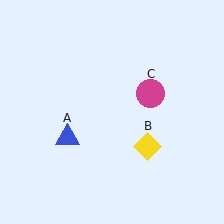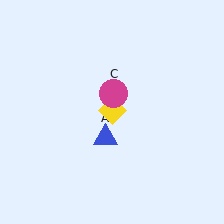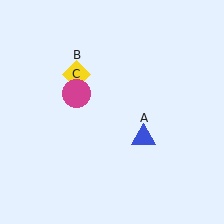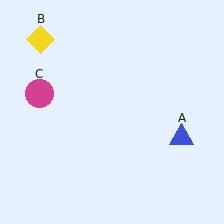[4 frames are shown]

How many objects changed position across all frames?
3 objects changed position: blue triangle (object A), yellow diamond (object B), magenta circle (object C).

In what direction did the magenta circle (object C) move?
The magenta circle (object C) moved left.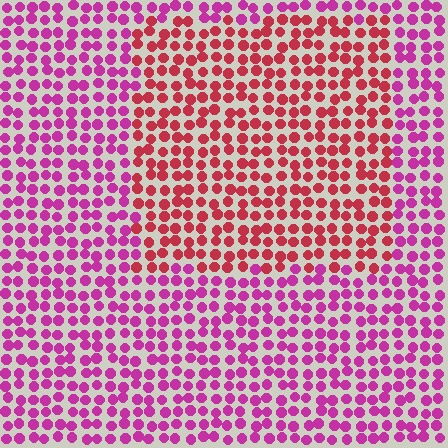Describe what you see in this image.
The image is filled with small magenta elements in a uniform arrangement. A rectangle-shaped region is visible where the elements are tinted to a slightly different hue, forming a subtle color boundary.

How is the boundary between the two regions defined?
The boundary is defined purely by a slight shift in hue (about 38 degrees). Spacing, size, and orientation are identical on both sides.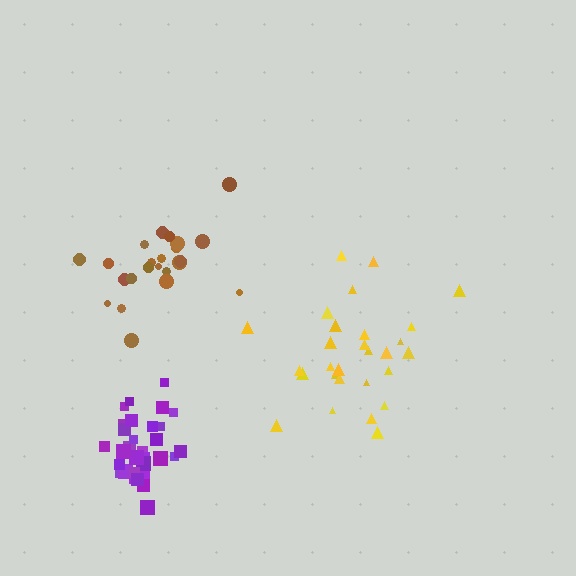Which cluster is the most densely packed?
Purple.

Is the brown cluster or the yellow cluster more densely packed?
Brown.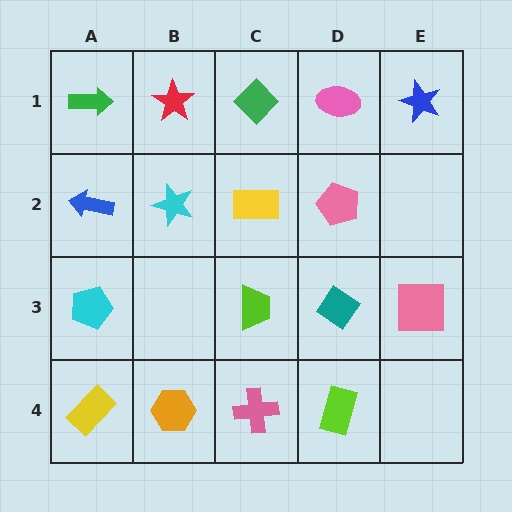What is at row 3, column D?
A teal diamond.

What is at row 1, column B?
A red star.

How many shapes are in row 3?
4 shapes.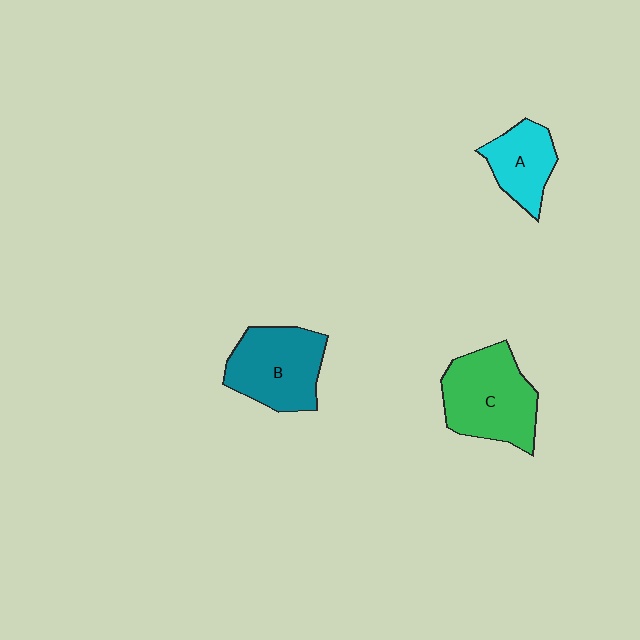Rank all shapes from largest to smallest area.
From largest to smallest: C (green), B (teal), A (cyan).